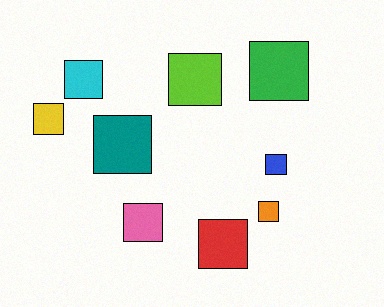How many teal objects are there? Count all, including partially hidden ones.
There is 1 teal object.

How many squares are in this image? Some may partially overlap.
There are 9 squares.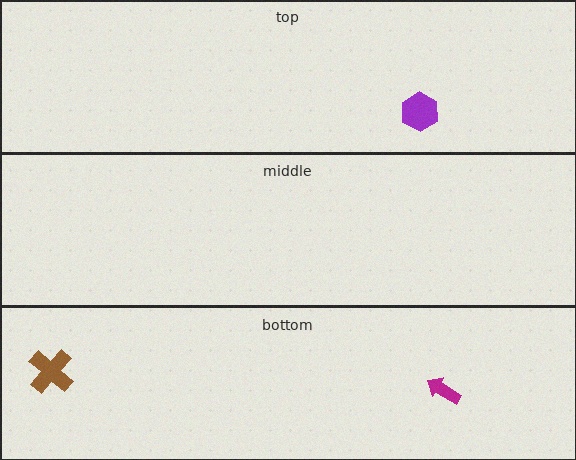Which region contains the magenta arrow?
The bottom region.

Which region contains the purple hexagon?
The top region.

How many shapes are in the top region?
1.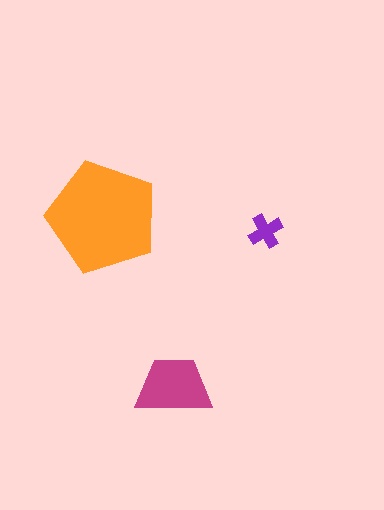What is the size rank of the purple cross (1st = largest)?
3rd.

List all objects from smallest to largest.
The purple cross, the magenta trapezoid, the orange pentagon.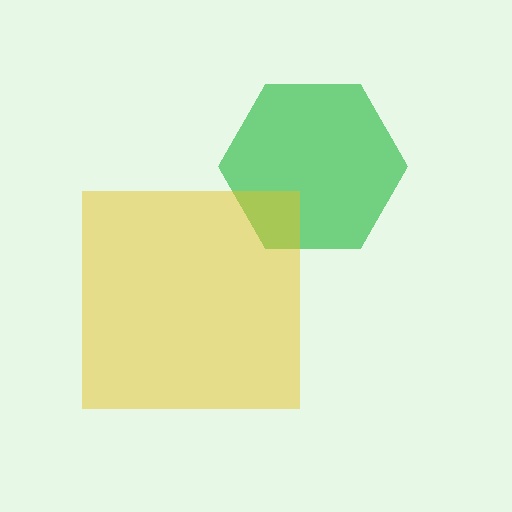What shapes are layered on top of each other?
The layered shapes are: a green hexagon, a yellow square.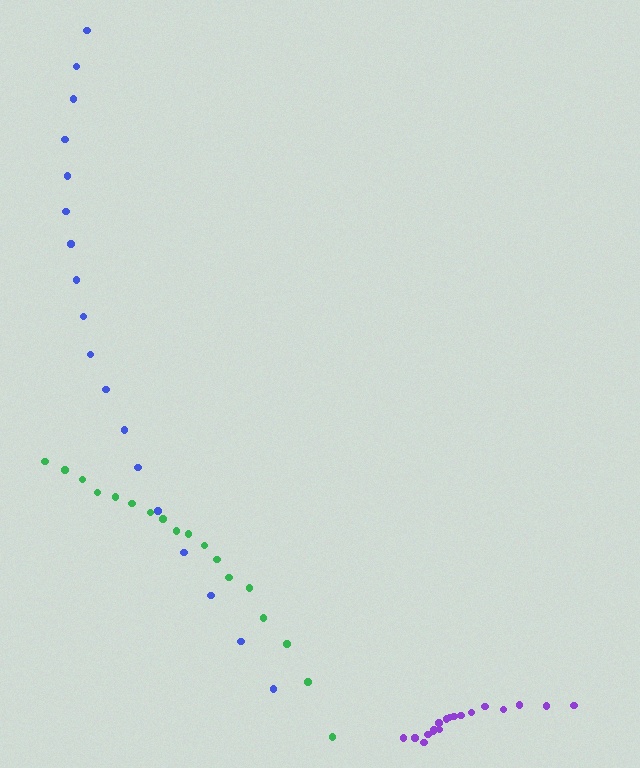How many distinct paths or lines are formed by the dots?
There are 3 distinct paths.